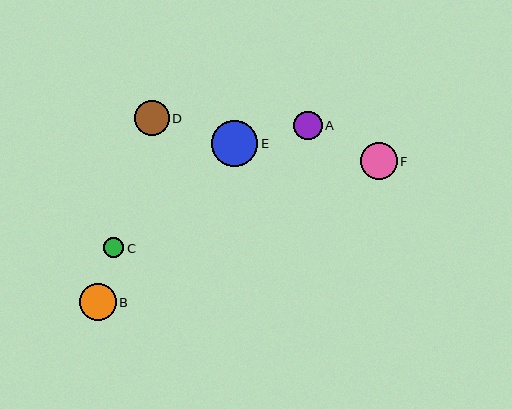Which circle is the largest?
Circle E is the largest with a size of approximately 46 pixels.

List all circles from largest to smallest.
From largest to smallest: E, B, F, D, A, C.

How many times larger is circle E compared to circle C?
Circle E is approximately 2.3 times the size of circle C.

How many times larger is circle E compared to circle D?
Circle E is approximately 1.3 times the size of circle D.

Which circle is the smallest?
Circle C is the smallest with a size of approximately 20 pixels.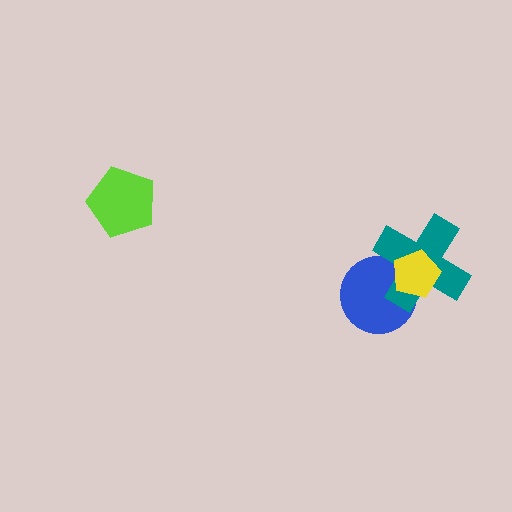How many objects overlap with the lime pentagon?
0 objects overlap with the lime pentagon.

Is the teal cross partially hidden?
Yes, it is partially covered by another shape.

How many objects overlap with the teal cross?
2 objects overlap with the teal cross.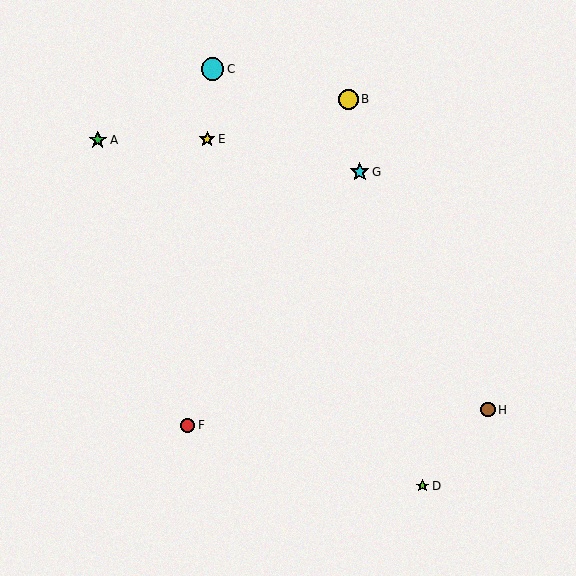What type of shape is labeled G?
Shape G is a cyan star.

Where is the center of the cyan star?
The center of the cyan star is at (360, 172).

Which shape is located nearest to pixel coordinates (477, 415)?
The brown circle (labeled H) at (488, 410) is nearest to that location.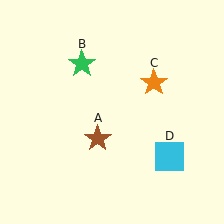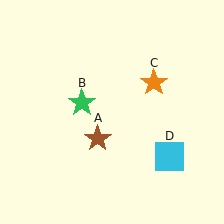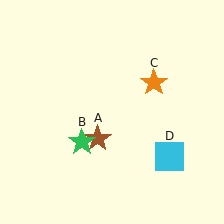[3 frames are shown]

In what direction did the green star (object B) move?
The green star (object B) moved down.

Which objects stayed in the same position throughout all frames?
Brown star (object A) and orange star (object C) and cyan square (object D) remained stationary.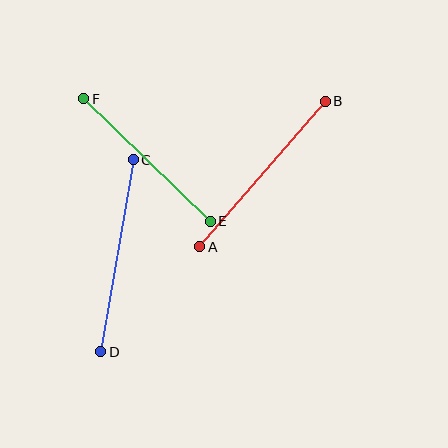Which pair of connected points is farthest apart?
Points C and D are farthest apart.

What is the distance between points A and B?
The distance is approximately 192 pixels.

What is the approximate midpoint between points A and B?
The midpoint is at approximately (263, 174) pixels.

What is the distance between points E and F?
The distance is approximately 176 pixels.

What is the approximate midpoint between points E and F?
The midpoint is at approximately (147, 160) pixels.